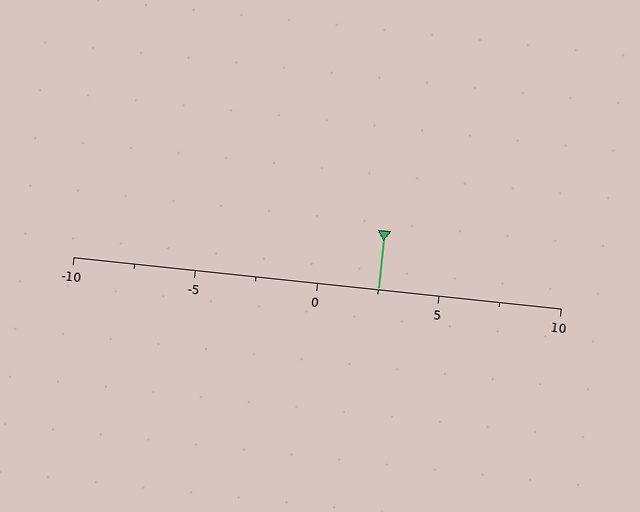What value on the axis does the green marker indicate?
The marker indicates approximately 2.5.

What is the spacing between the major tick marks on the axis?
The major ticks are spaced 5 apart.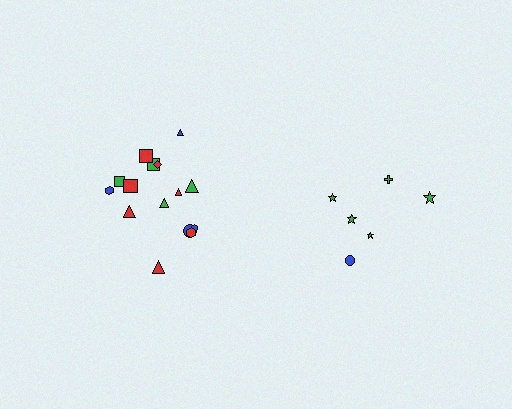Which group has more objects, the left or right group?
The left group.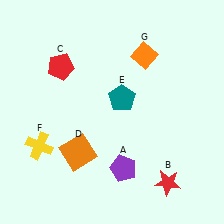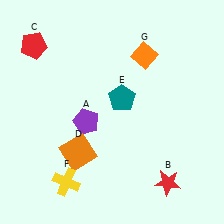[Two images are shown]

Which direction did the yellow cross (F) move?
The yellow cross (F) moved down.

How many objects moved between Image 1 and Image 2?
3 objects moved between the two images.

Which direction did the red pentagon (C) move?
The red pentagon (C) moved left.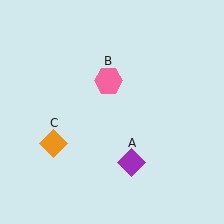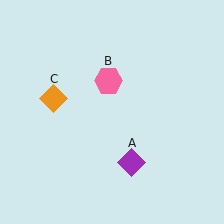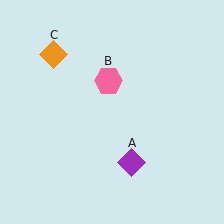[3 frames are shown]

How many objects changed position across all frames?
1 object changed position: orange diamond (object C).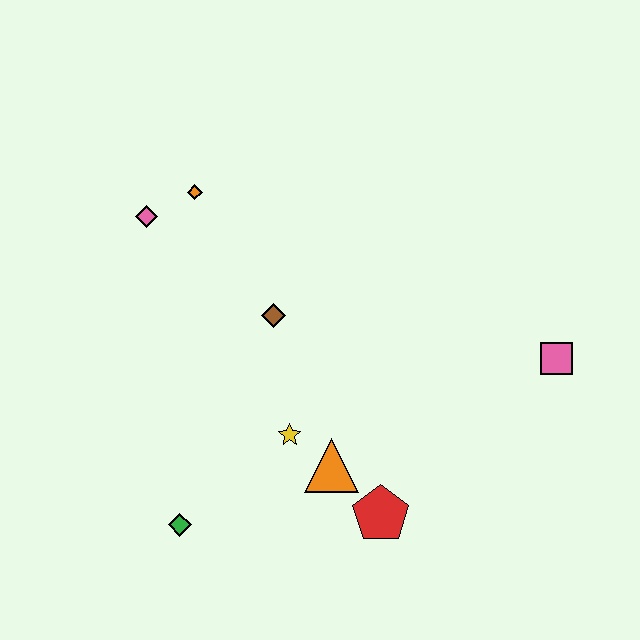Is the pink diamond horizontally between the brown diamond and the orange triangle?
No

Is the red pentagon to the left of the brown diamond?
No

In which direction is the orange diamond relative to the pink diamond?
The orange diamond is to the right of the pink diamond.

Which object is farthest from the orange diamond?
The pink square is farthest from the orange diamond.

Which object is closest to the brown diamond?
The yellow star is closest to the brown diamond.